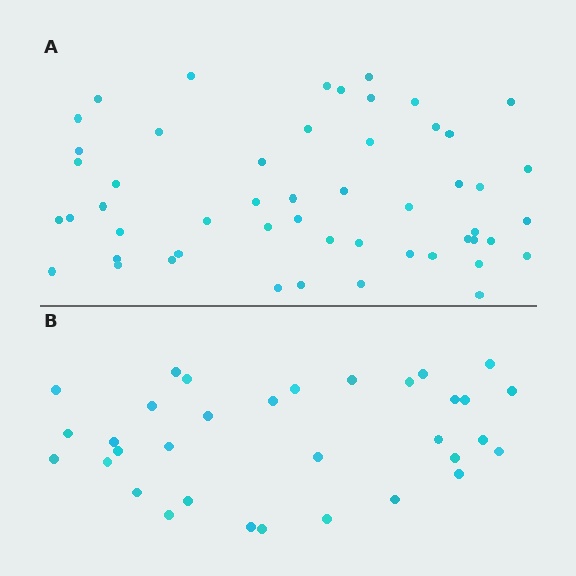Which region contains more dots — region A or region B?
Region A (the top region) has more dots.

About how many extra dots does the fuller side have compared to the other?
Region A has approximately 20 more dots than region B.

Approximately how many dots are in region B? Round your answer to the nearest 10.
About 30 dots. (The exact count is 33, which rounds to 30.)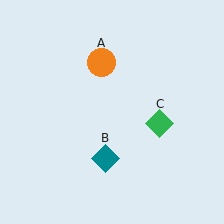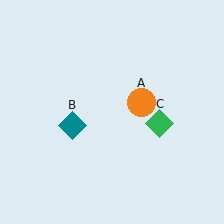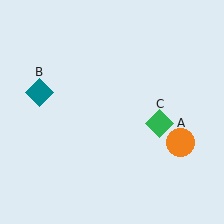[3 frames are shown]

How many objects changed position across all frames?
2 objects changed position: orange circle (object A), teal diamond (object B).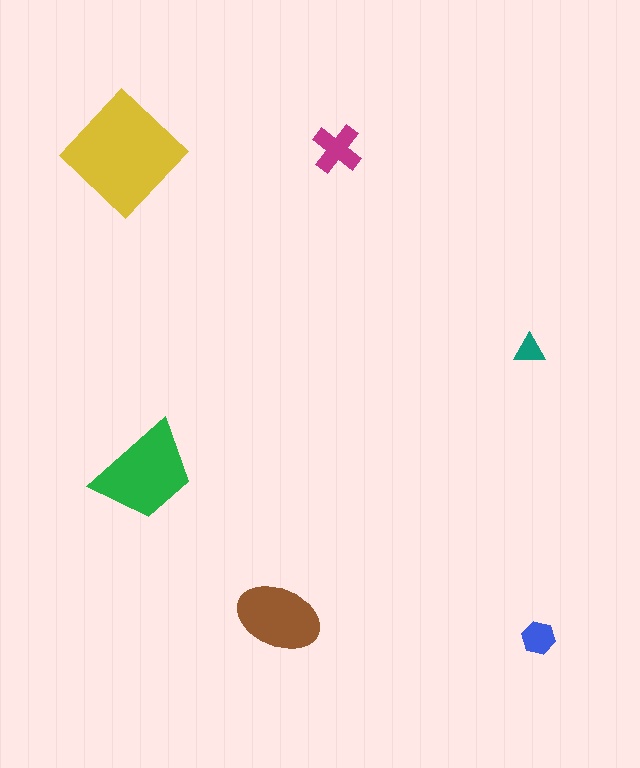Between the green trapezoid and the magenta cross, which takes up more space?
The green trapezoid.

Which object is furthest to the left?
The yellow diamond is leftmost.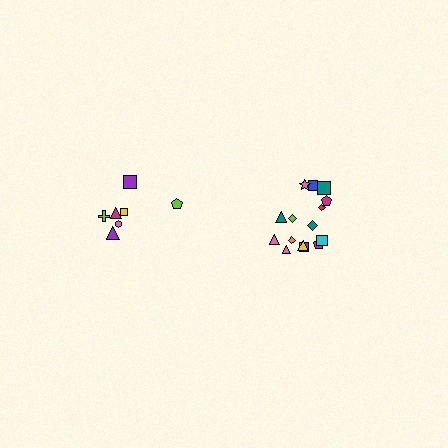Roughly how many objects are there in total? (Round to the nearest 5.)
Roughly 20 objects in total.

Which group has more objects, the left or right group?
The right group.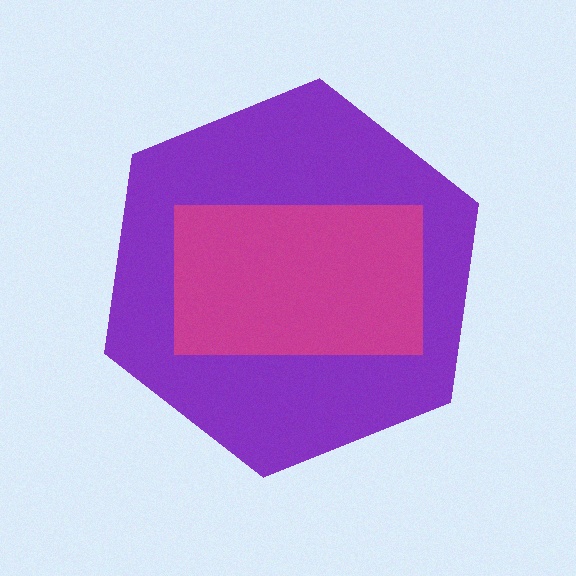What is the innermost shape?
The magenta rectangle.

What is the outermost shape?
The purple hexagon.